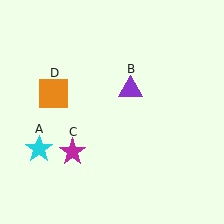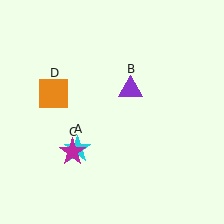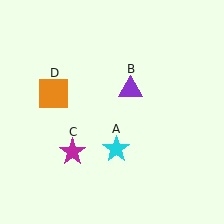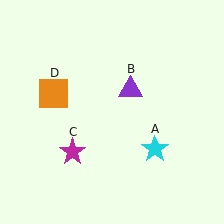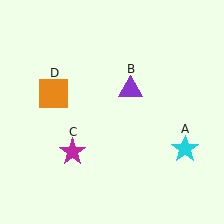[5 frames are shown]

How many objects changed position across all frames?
1 object changed position: cyan star (object A).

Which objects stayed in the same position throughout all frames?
Purple triangle (object B) and magenta star (object C) and orange square (object D) remained stationary.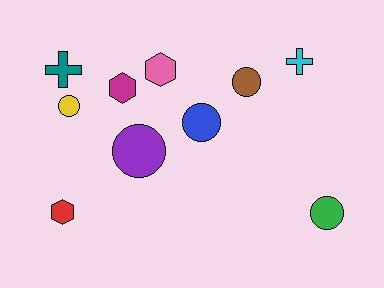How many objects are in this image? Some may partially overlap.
There are 10 objects.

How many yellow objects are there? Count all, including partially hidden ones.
There is 1 yellow object.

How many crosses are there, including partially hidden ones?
There are 2 crosses.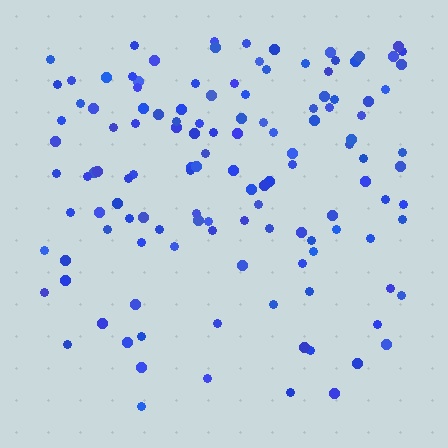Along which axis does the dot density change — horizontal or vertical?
Vertical.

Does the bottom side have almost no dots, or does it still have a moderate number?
Still a moderate number, just noticeably fewer than the top.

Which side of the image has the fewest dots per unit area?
The bottom.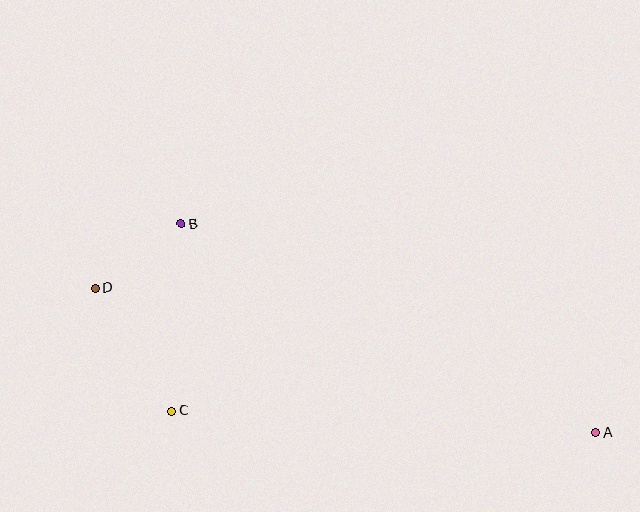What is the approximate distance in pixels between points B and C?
The distance between B and C is approximately 187 pixels.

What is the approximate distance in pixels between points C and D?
The distance between C and D is approximately 144 pixels.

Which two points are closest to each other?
Points B and D are closest to each other.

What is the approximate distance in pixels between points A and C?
The distance between A and C is approximately 425 pixels.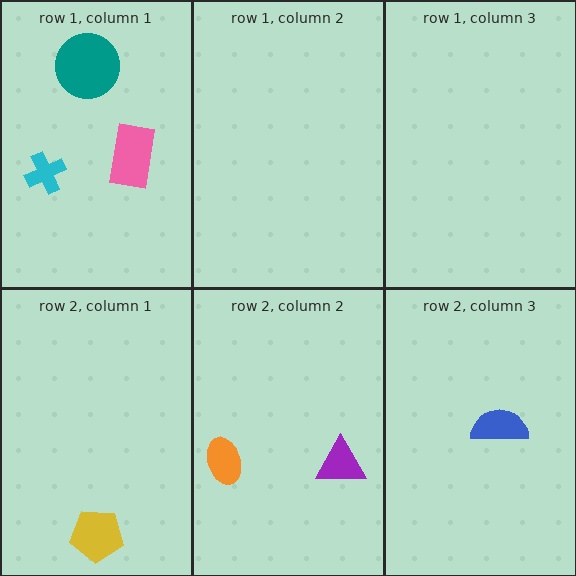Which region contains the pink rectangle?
The row 1, column 1 region.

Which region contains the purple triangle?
The row 2, column 2 region.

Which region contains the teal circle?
The row 1, column 1 region.